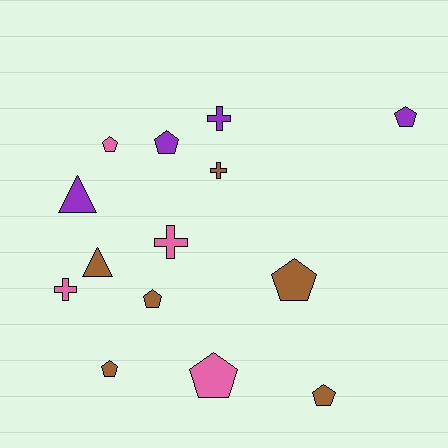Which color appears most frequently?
Brown, with 6 objects.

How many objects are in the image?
There are 14 objects.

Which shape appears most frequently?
Pentagon, with 8 objects.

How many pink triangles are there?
There are no pink triangles.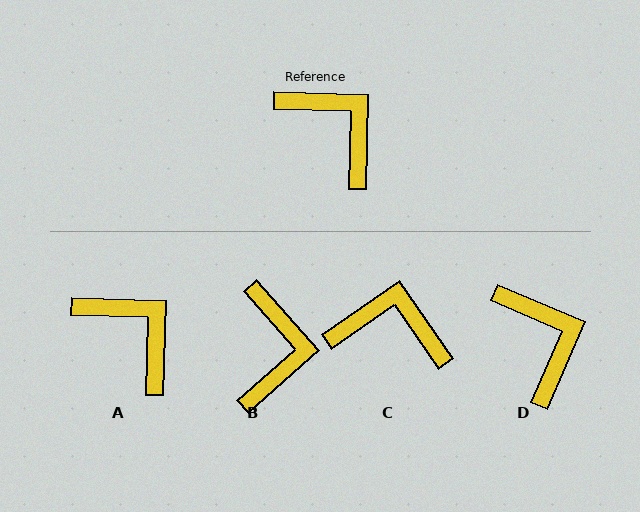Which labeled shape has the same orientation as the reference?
A.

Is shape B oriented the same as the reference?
No, it is off by about 47 degrees.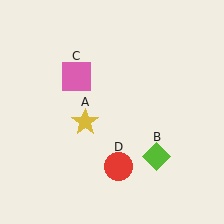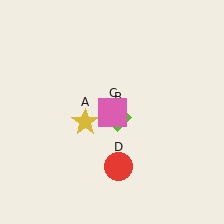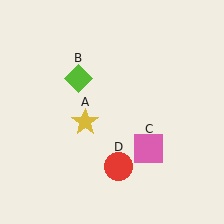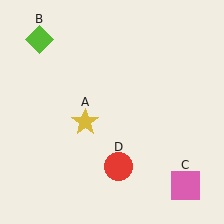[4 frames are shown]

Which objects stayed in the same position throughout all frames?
Yellow star (object A) and red circle (object D) remained stationary.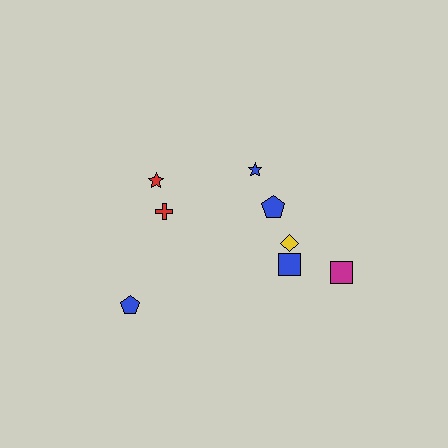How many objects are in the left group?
There are 3 objects.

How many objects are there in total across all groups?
There are 8 objects.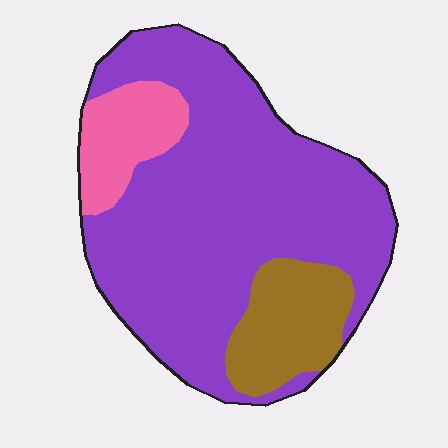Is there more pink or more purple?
Purple.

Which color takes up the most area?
Purple, at roughly 75%.